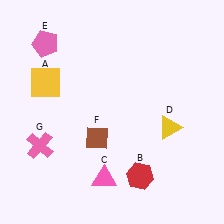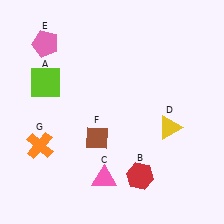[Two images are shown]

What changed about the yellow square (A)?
In Image 1, A is yellow. In Image 2, it changed to lime.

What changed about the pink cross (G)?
In Image 1, G is pink. In Image 2, it changed to orange.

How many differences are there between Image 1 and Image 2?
There are 2 differences between the two images.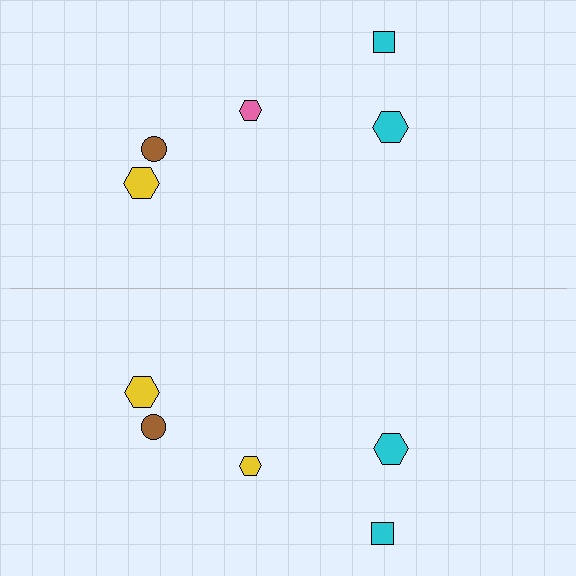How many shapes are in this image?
There are 10 shapes in this image.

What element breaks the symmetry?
The yellow hexagon on the bottom side breaks the symmetry — its mirror counterpart is pink.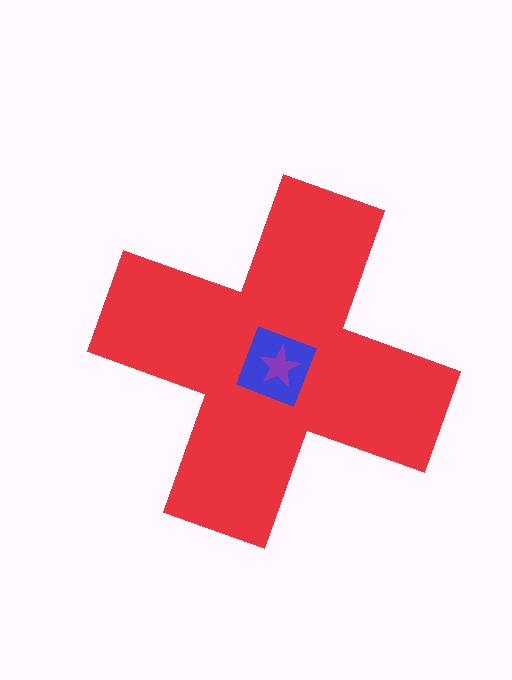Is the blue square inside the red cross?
Yes.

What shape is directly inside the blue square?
The purple star.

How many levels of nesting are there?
3.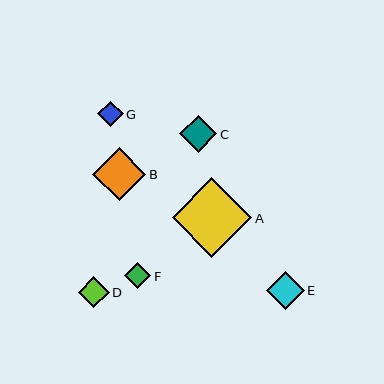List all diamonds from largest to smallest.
From largest to smallest: A, B, E, C, D, F, G.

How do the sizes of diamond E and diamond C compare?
Diamond E and diamond C are approximately the same size.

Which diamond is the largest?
Diamond A is the largest with a size of approximately 79 pixels.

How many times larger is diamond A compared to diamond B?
Diamond A is approximately 1.5 times the size of diamond B.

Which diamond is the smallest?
Diamond G is the smallest with a size of approximately 26 pixels.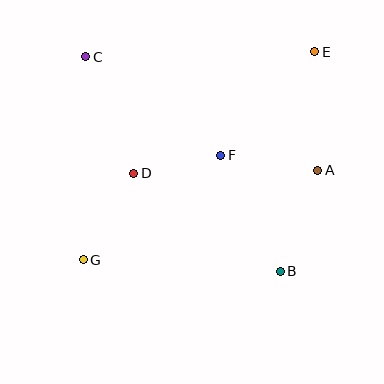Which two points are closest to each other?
Points D and F are closest to each other.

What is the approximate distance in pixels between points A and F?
The distance between A and F is approximately 98 pixels.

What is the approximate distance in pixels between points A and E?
The distance between A and E is approximately 119 pixels.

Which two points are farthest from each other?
Points E and G are farthest from each other.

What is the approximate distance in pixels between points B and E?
The distance between B and E is approximately 222 pixels.